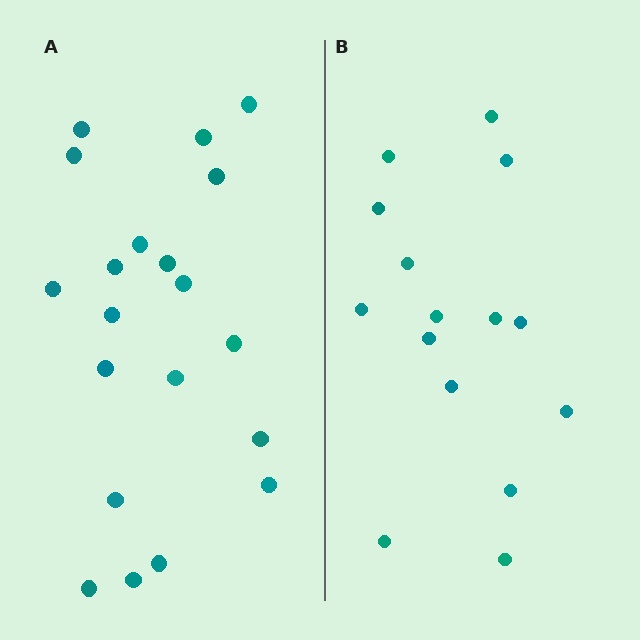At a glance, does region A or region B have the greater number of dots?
Region A (the left region) has more dots.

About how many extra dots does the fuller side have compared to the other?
Region A has about 5 more dots than region B.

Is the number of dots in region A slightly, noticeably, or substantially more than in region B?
Region A has noticeably more, but not dramatically so. The ratio is roughly 1.3 to 1.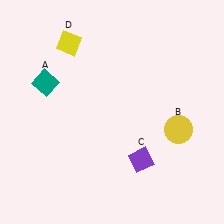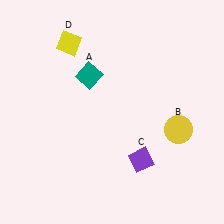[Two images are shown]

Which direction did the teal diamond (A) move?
The teal diamond (A) moved right.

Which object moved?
The teal diamond (A) moved right.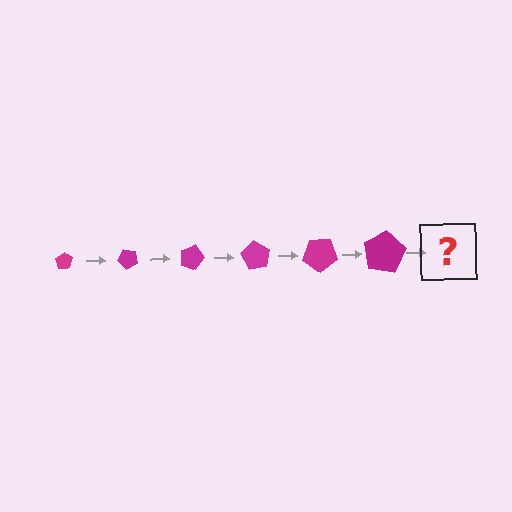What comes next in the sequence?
The next element should be a pentagon, larger than the previous one and rotated 270 degrees from the start.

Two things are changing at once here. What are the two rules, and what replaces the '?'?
The two rules are that the pentagon grows larger each step and it rotates 45 degrees each step. The '?' should be a pentagon, larger than the previous one and rotated 270 degrees from the start.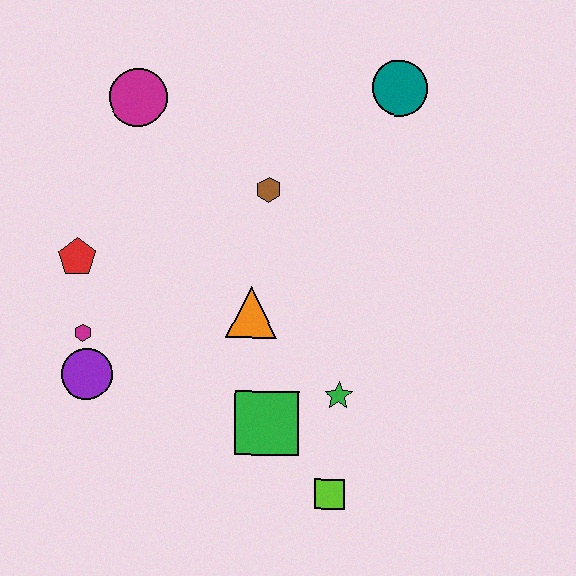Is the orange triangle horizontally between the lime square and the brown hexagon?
No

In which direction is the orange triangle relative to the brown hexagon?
The orange triangle is below the brown hexagon.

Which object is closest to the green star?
The green square is closest to the green star.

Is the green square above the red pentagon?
No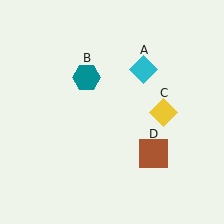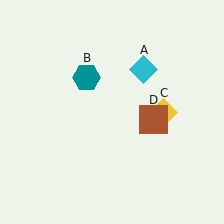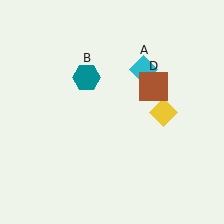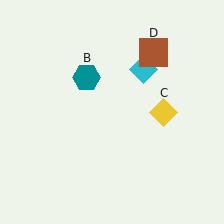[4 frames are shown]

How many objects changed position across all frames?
1 object changed position: brown square (object D).